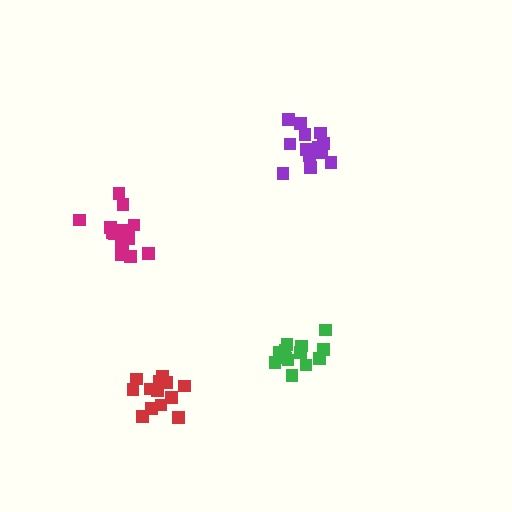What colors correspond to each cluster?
The clusters are colored: purple, magenta, red, green.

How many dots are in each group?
Group 1: 15 dots, Group 2: 15 dots, Group 3: 15 dots, Group 4: 13 dots (58 total).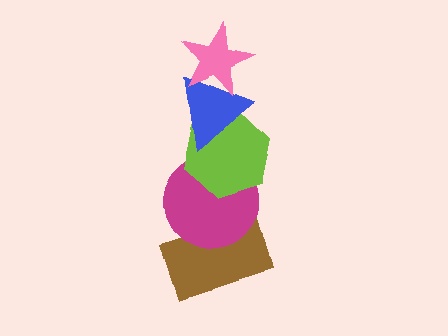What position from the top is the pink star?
The pink star is 1st from the top.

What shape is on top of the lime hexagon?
The blue triangle is on top of the lime hexagon.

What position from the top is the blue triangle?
The blue triangle is 2nd from the top.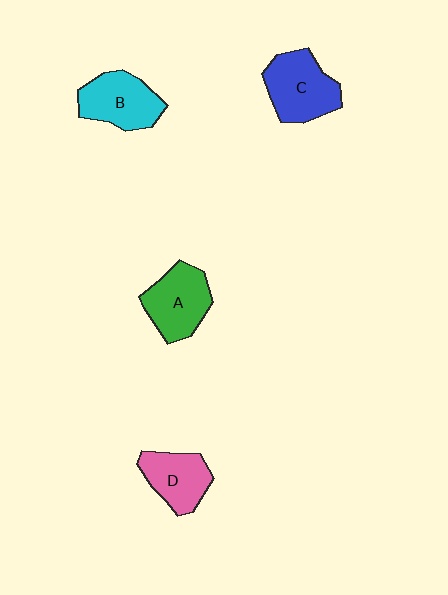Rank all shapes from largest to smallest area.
From largest to smallest: C (blue), A (green), B (cyan), D (pink).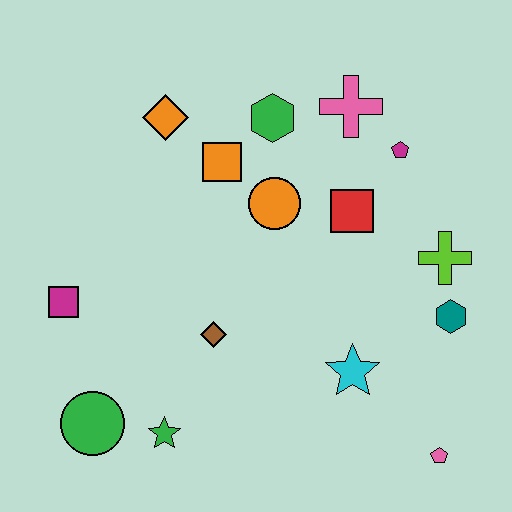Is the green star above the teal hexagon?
No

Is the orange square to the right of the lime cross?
No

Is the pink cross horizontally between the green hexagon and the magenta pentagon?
Yes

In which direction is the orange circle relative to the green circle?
The orange circle is above the green circle.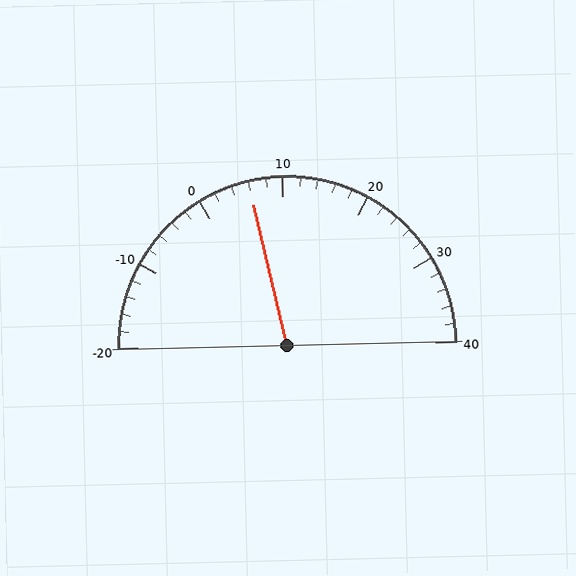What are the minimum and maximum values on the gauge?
The gauge ranges from -20 to 40.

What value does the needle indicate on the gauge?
The needle indicates approximately 6.